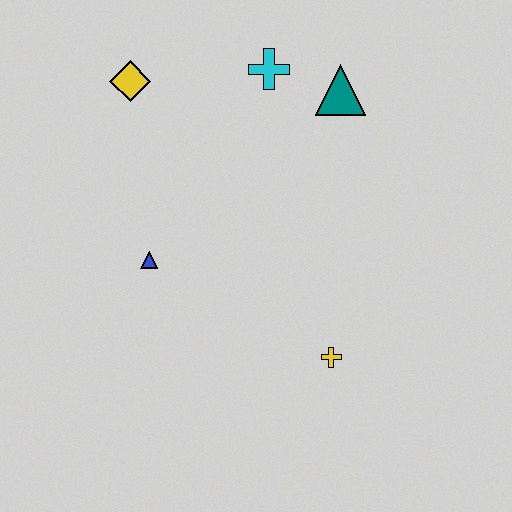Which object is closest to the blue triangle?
The yellow diamond is closest to the blue triangle.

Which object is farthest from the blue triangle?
The teal triangle is farthest from the blue triangle.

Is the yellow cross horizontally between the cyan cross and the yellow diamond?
No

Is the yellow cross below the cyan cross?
Yes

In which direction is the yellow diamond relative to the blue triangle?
The yellow diamond is above the blue triangle.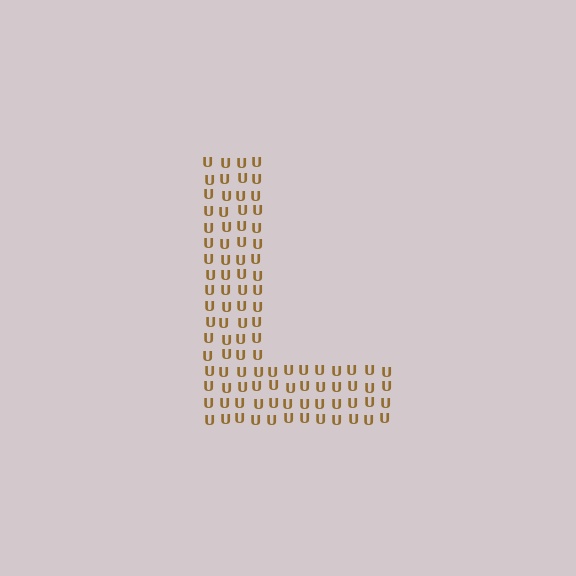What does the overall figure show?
The overall figure shows the letter L.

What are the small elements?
The small elements are letter U's.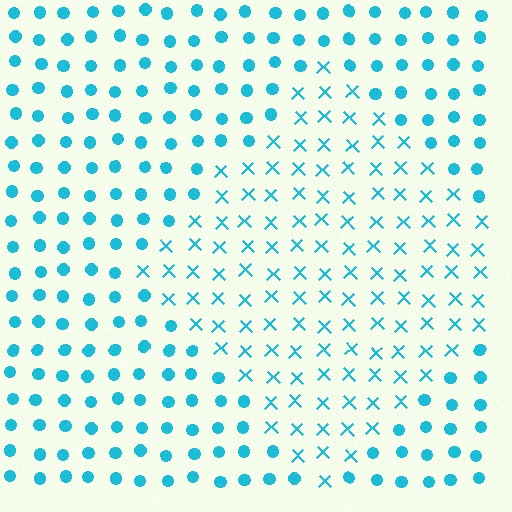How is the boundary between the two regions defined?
The boundary is defined by a change in element shape: X marks inside vs. circles outside. All elements share the same color and spacing.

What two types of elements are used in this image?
The image uses X marks inside the diamond region and circles outside it.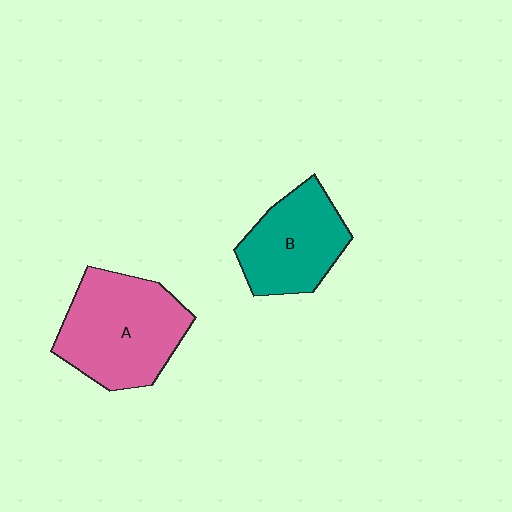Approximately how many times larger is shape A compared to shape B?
Approximately 1.3 times.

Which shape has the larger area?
Shape A (pink).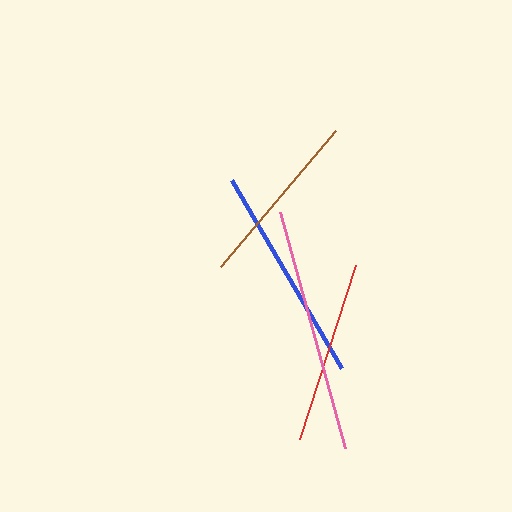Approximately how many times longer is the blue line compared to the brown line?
The blue line is approximately 1.2 times the length of the brown line.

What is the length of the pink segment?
The pink segment is approximately 245 pixels long.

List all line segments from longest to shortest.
From longest to shortest: pink, blue, red, brown.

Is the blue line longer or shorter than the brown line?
The blue line is longer than the brown line.